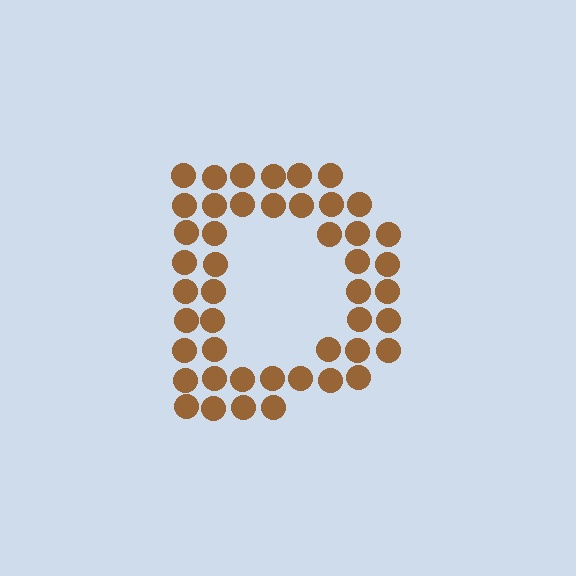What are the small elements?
The small elements are circles.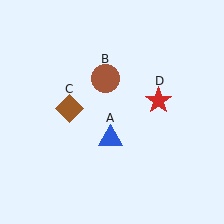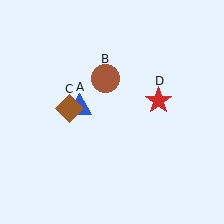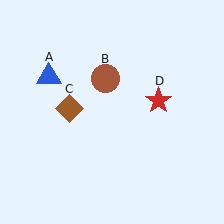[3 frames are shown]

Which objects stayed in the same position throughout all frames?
Brown circle (object B) and brown diamond (object C) and red star (object D) remained stationary.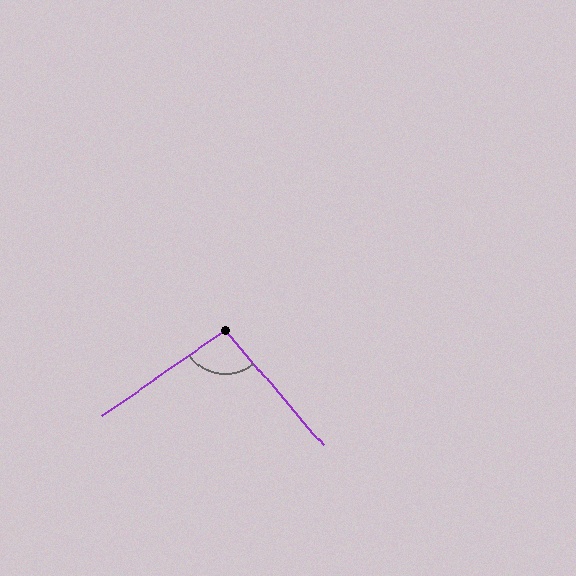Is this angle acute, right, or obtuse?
It is obtuse.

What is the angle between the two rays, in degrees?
Approximately 95 degrees.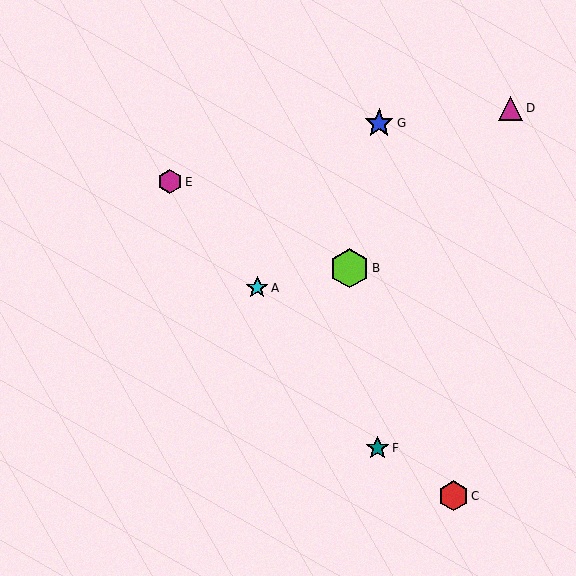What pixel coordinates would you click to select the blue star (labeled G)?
Click at (379, 123) to select the blue star G.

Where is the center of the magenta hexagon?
The center of the magenta hexagon is at (170, 182).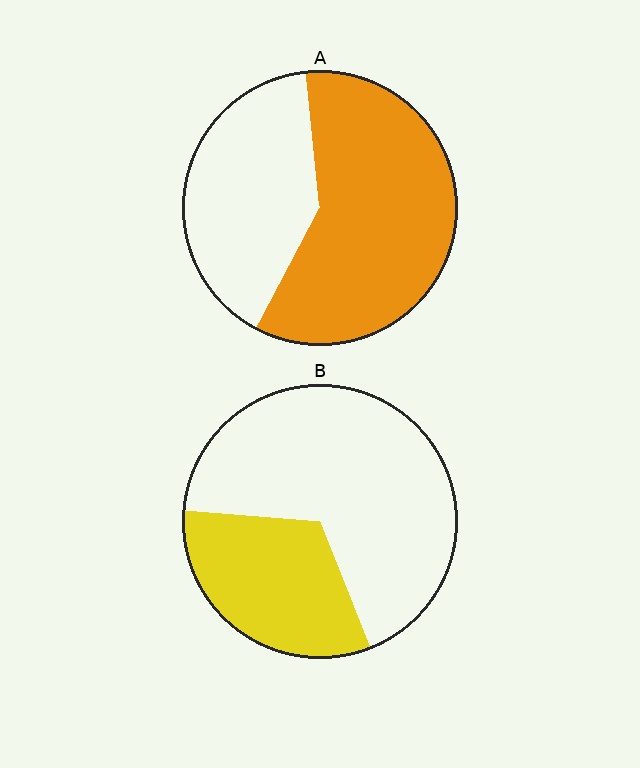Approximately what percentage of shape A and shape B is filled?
A is approximately 60% and B is approximately 30%.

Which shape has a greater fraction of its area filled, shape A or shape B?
Shape A.